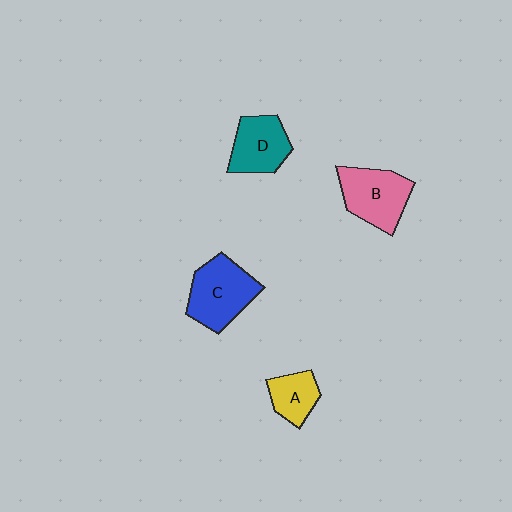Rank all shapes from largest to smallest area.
From largest to smallest: C (blue), B (pink), D (teal), A (yellow).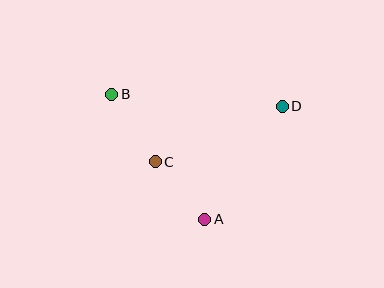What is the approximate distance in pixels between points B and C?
The distance between B and C is approximately 80 pixels.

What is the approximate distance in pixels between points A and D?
The distance between A and D is approximately 137 pixels.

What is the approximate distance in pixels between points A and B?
The distance between A and B is approximately 156 pixels.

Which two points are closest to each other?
Points A and C are closest to each other.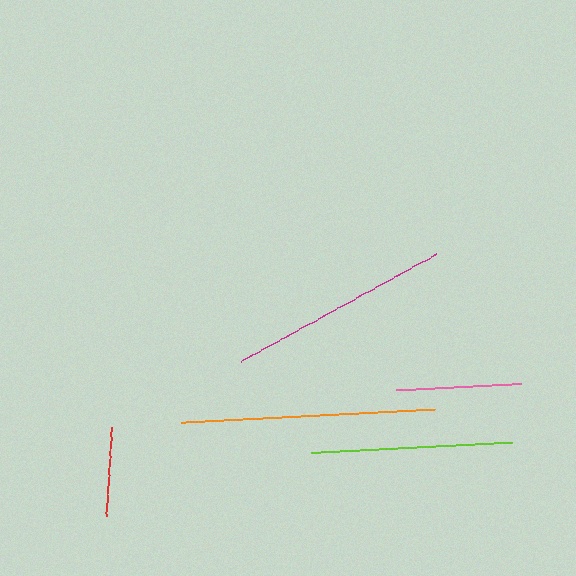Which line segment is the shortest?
The red line is the shortest at approximately 89 pixels.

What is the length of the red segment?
The red segment is approximately 89 pixels long.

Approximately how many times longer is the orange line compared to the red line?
The orange line is approximately 2.9 times the length of the red line.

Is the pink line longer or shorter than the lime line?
The lime line is longer than the pink line.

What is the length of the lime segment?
The lime segment is approximately 203 pixels long.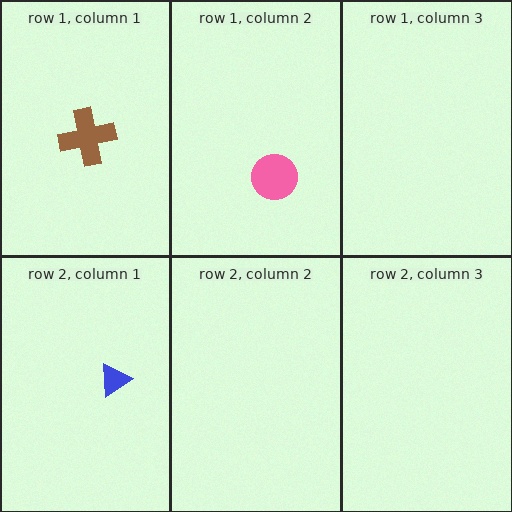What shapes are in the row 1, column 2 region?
The pink circle.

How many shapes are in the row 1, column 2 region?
1.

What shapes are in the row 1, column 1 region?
The brown cross.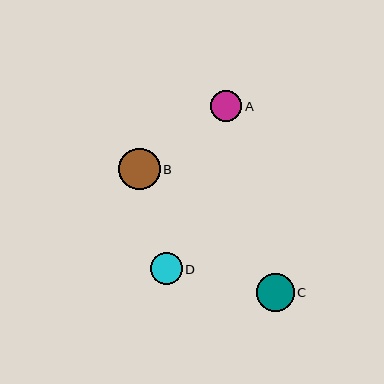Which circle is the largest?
Circle B is the largest with a size of approximately 41 pixels.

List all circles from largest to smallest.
From largest to smallest: B, C, D, A.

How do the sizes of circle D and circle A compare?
Circle D and circle A are approximately the same size.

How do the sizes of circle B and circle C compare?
Circle B and circle C are approximately the same size.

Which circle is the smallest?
Circle A is the smallest with a size of approximately 31 pixels.